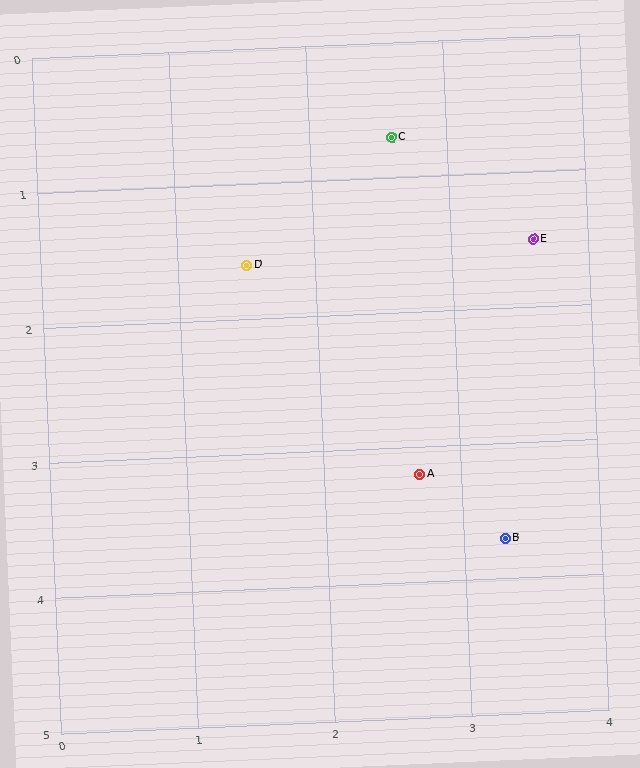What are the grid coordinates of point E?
Point E is at approximately (3.6, 1.5).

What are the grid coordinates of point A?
Point A is at approximately (2.7, 3.2).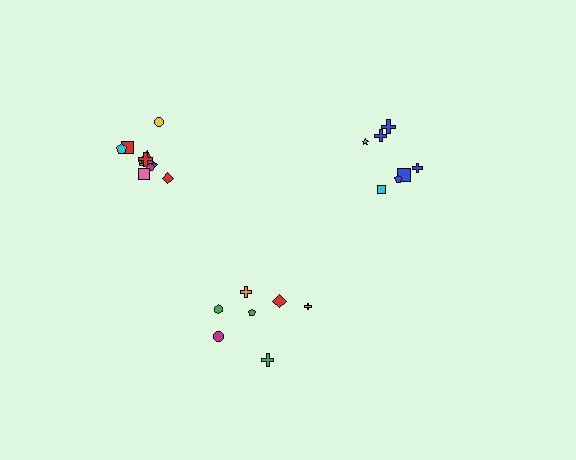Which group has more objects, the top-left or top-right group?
The top-left group.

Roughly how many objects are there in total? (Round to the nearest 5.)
Roughly 25 objects in total.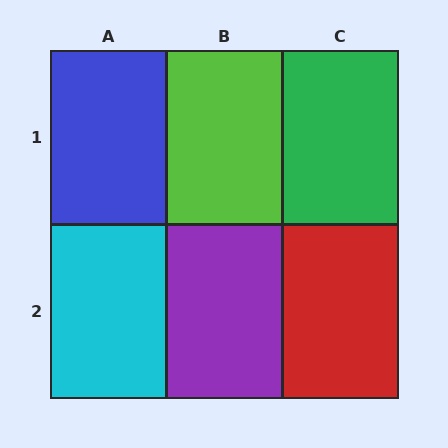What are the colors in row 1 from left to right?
Blue, lime, green.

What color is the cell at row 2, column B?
Purple.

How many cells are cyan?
1 cell is cyan.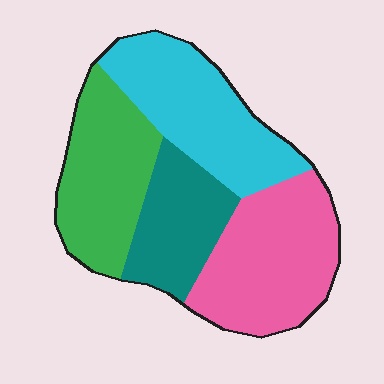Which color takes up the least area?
Teal, at roughly 20%.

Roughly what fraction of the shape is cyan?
Cyan takes up about one quarter (1/4) of the shape.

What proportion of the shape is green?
Green takes up less than a quarter of the shape.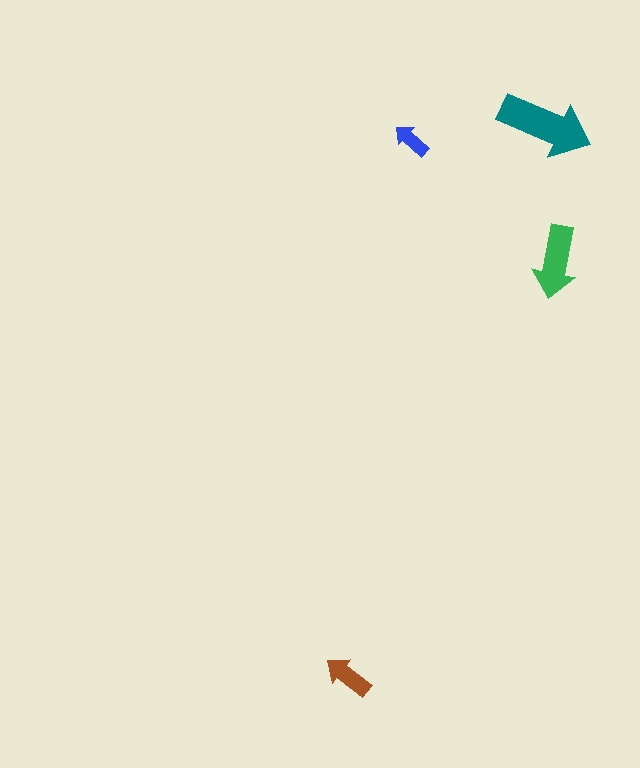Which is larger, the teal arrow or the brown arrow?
The teal one.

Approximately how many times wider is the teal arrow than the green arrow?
About 1.5 times wider.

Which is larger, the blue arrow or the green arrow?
The green one.